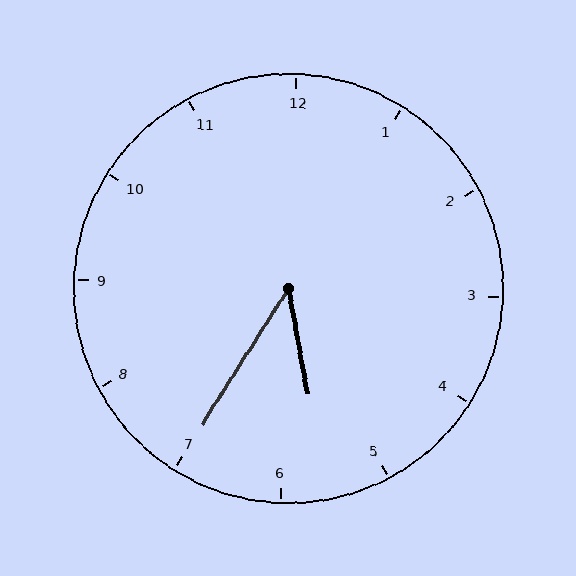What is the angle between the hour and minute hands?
Approximately 42 degrees.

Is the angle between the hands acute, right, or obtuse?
It is acute.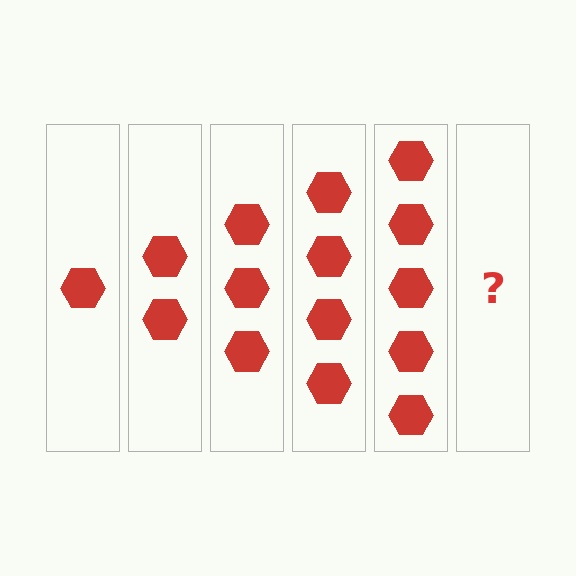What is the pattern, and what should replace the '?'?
The pattern is that each step adds one more hexagon. The '?' should be 6 hexagons.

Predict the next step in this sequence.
The next step is 6 hexagons.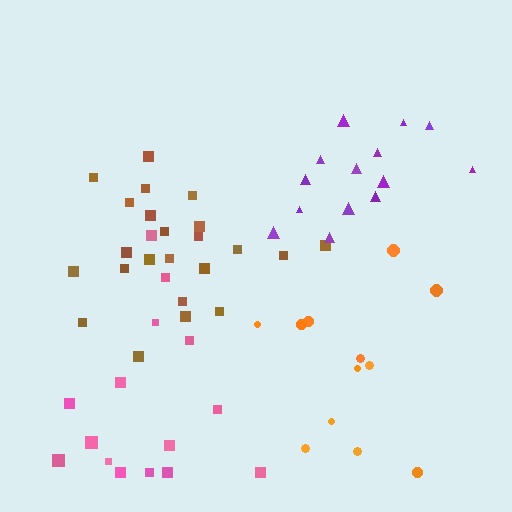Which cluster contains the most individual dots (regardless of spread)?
Brown (23).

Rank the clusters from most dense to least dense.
brown, purple, pink, orange.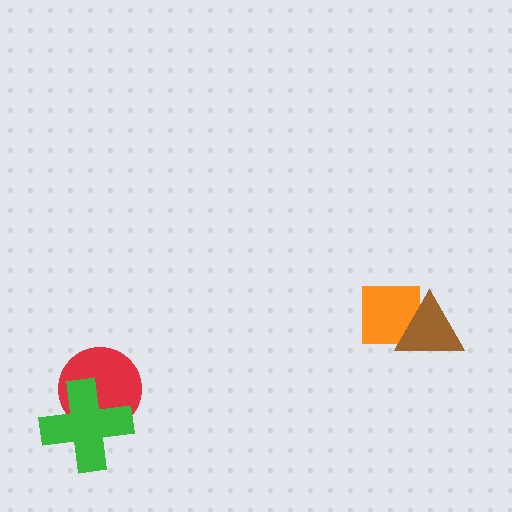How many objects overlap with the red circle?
1 object overlaps with the red circle.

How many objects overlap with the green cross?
1 object overlaps with the green cross.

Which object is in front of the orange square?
The brown triangle is in front of the orange square.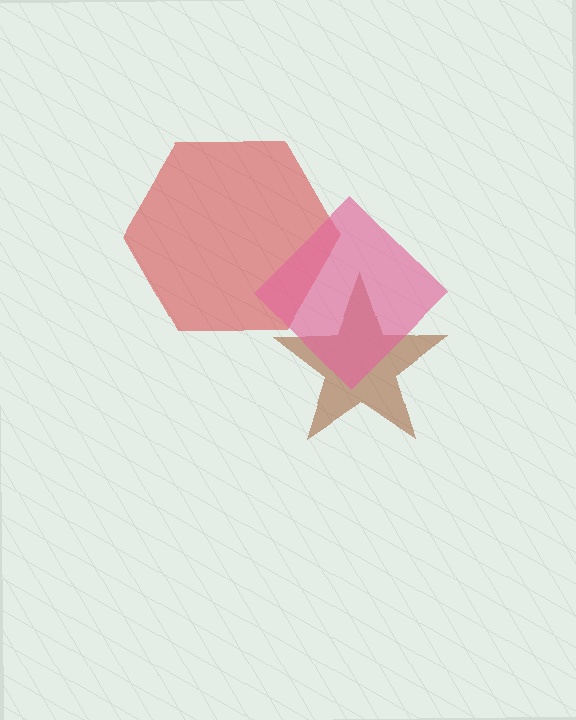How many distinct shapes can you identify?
There are 3 distinct shapes: a brown star, a red hexagon, a pink diamond.